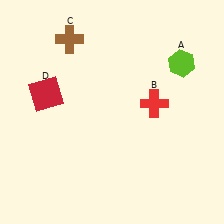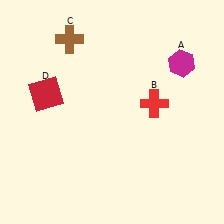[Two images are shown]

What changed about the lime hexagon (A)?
In Image 1, A is lime. In Image 2, it changed to magenta.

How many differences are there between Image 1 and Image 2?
There is 1 difference between the two images.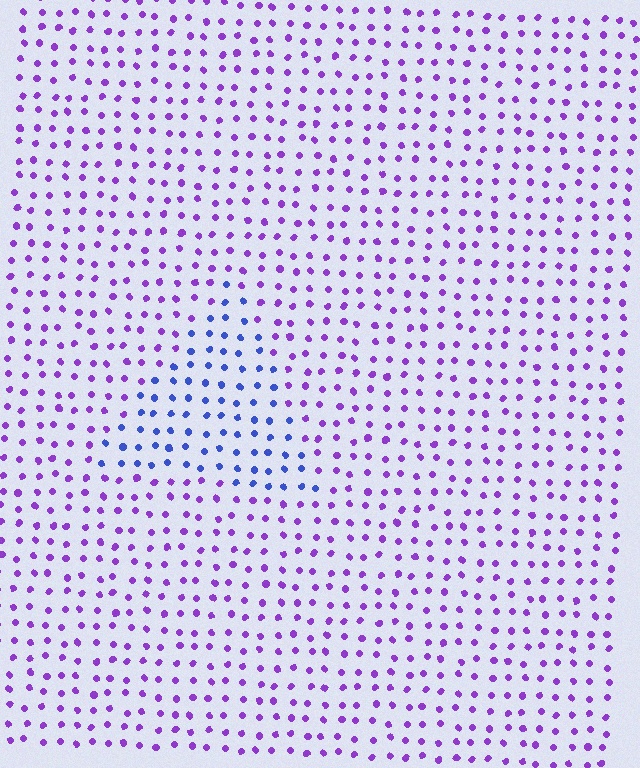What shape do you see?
I see a triangle.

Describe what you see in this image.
The image is filled with small purple elements in a uniform arrangement. A triangle-shaped region is visible where the elements are tinted to a slightly different hue, forming a subtle color boundary.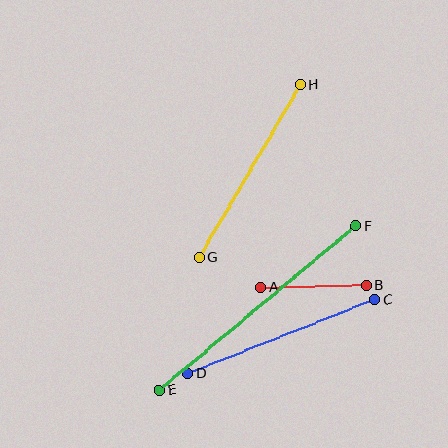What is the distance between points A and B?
The distance is approximately 106 pixels.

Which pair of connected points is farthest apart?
Points E and F are farthest apart.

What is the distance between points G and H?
The distance is approximately 200 pixels.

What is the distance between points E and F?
The distance is approximately 256 pixels.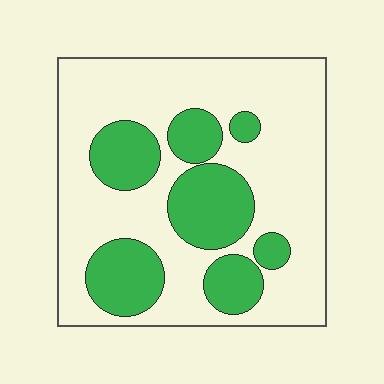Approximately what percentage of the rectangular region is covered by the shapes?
Approximately 30%.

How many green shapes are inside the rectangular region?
7.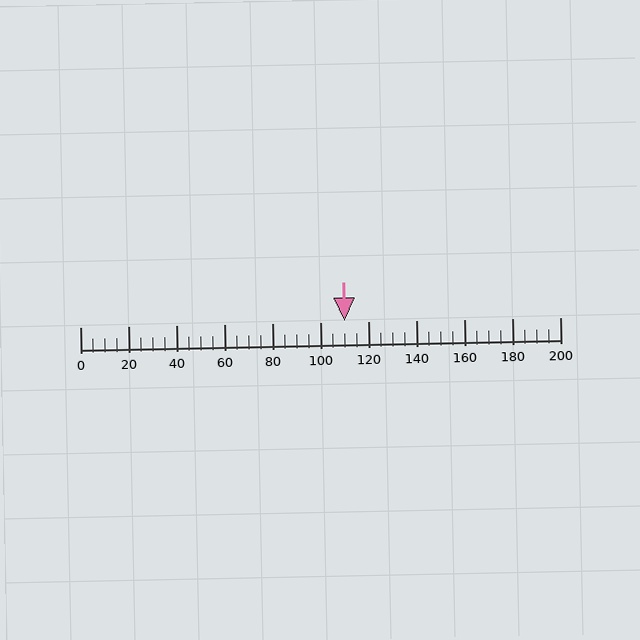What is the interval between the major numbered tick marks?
The major tick marks are spaced 20 units apart.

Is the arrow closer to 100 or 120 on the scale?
The arrow is closer to 120.